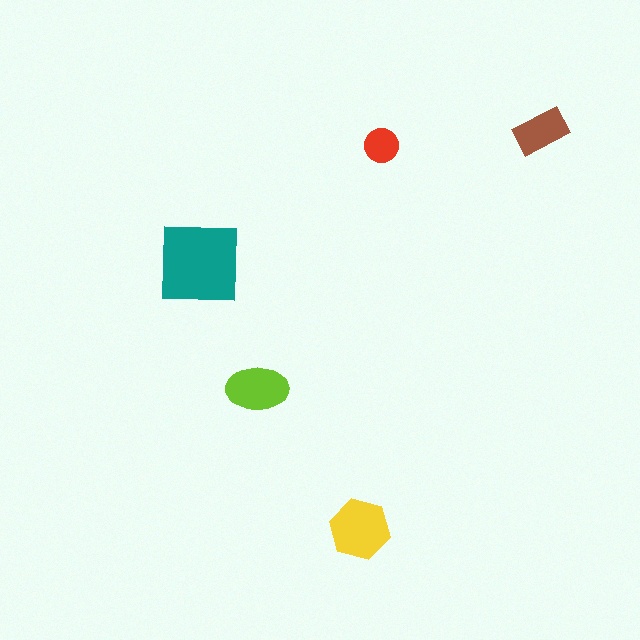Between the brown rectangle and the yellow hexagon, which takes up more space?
The yellow hexagon.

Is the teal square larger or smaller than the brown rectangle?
Larger.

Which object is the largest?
The teal square.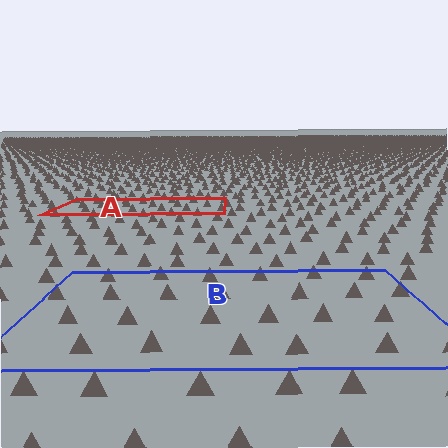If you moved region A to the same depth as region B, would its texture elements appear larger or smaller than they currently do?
They would appear larger. At a closer depth, the same texture elements are projected at a bigger on-screen size.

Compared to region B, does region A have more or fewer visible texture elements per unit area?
Region A has more texture elements per unit area — they are packed more densely because it is farther away.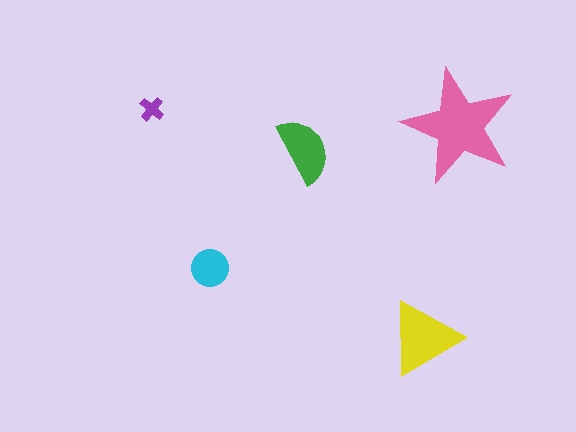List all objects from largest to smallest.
The pink star, the yellow triangle, the green semicircle, the cyan circle, the purple cross.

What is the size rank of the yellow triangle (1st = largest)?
2nd.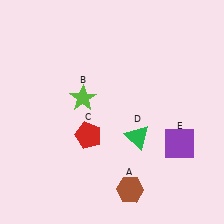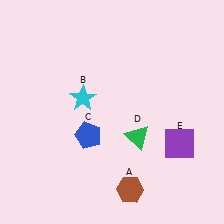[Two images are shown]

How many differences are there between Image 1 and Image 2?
There are 2 differences between the two images.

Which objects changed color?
B changed from lime to cyan. C changed from red to blue.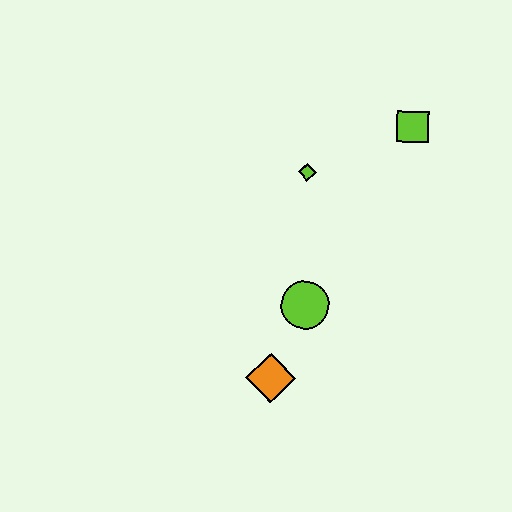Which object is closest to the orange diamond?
The lime circle is closest to the orange diamond.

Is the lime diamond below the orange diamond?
No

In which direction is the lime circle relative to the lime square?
The lime circle is below the lime square.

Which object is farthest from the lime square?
The orange diamond is farthest from the lime square.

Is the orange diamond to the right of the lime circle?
No